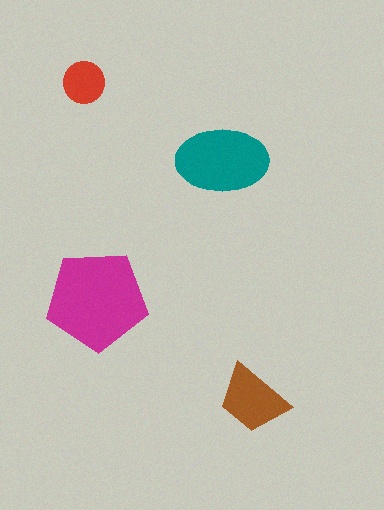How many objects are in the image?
There are 4 objects in the image.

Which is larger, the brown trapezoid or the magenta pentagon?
The magenta pentagon.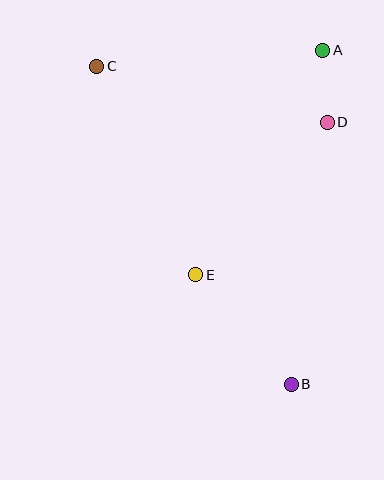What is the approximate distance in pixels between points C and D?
The distance between C and D is approximately 237 pixels.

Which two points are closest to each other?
Points A and D are closest to each other.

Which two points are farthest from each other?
Points B and C are farthest from each other.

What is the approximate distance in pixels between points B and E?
The distance between B and E is approximately 145 pixels.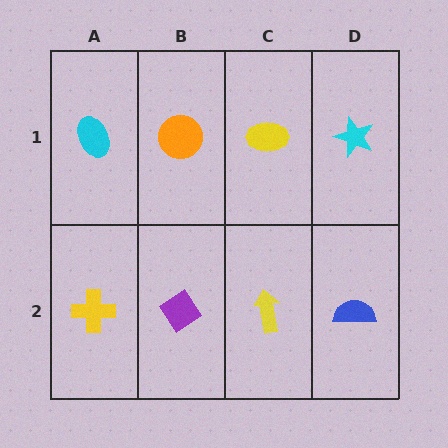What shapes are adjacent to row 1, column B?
A purple diamond (row 2, column B), a cyan ellipse (row 1, column A), a yellow ellipse (row 1, column C).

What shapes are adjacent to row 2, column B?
An orange circle (row 1, column B), a yellow cross (row 2, column A), a yellow arrow (row 2, column C).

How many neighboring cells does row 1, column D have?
2.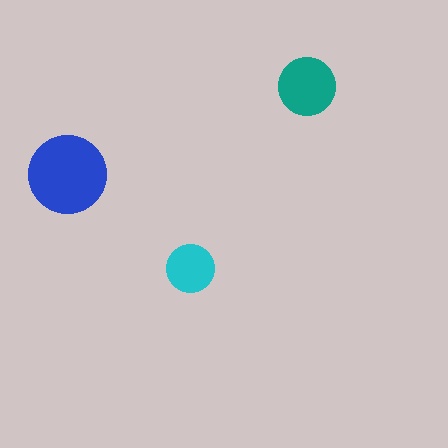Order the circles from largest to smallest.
the blue one, the teal one, the cyan one.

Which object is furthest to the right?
The teal circle is rightmost.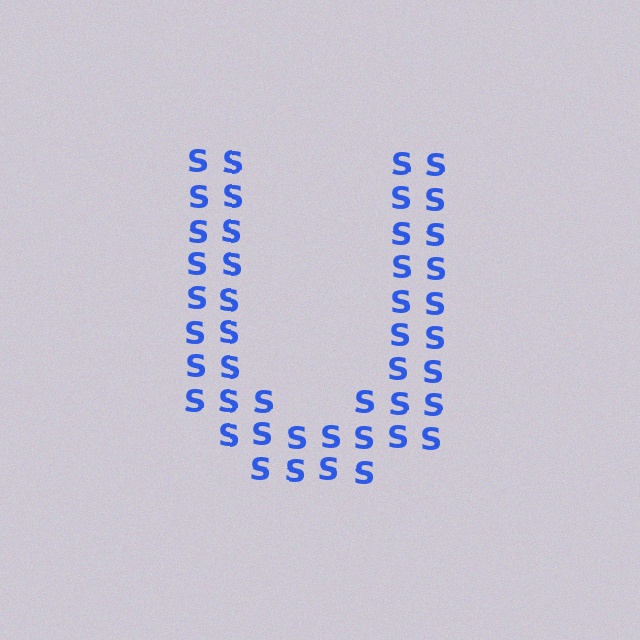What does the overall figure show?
The overall figure shows the letter U.